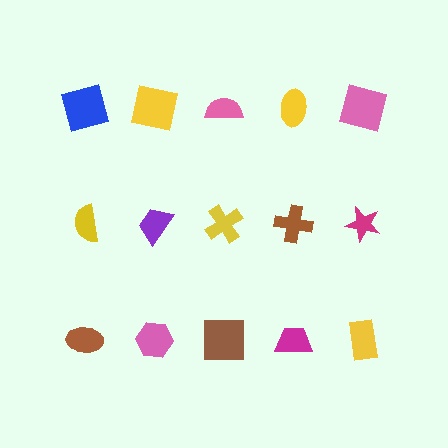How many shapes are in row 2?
5 shapes.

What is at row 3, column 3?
A brown square.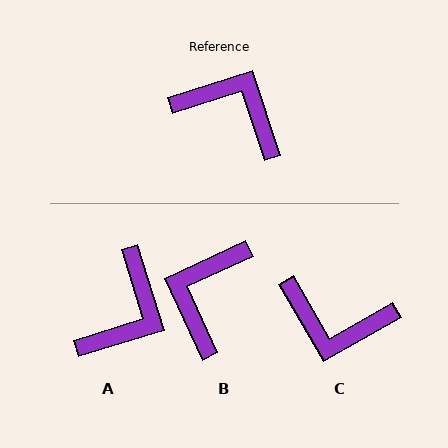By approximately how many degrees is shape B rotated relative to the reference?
Approximately 97 degrees counter-clockwise.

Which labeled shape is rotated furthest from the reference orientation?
C, about 168 degrees away.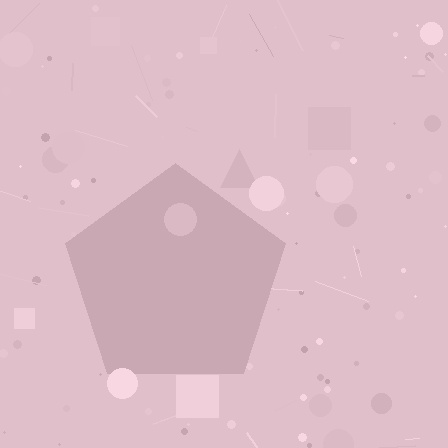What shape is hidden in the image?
A pentagon is hidden in the image.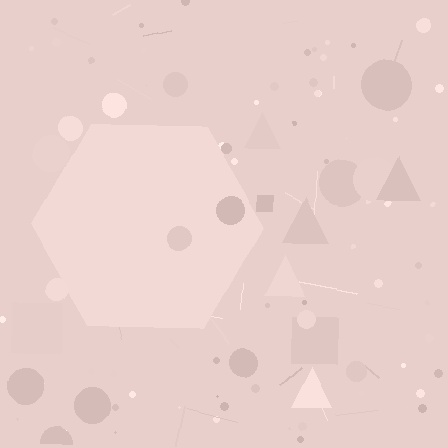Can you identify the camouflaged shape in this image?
The camouflaged shape is a hexagon.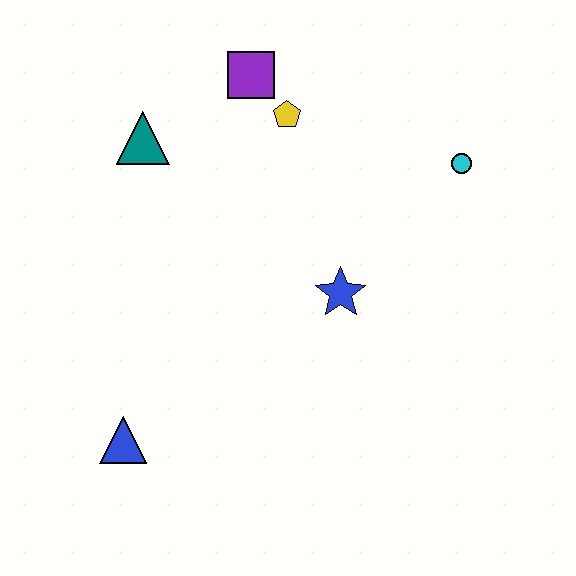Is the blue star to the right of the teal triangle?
Yes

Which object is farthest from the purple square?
The blue triangle is farthest from the purple square.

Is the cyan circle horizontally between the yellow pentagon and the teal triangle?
No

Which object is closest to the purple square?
The yellow pentagon is closest to the purple square.